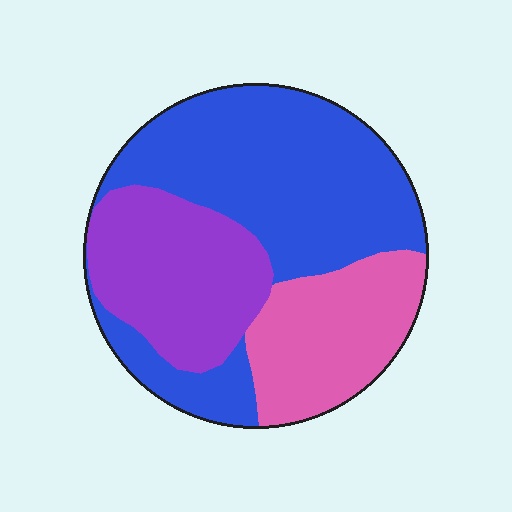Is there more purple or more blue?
Blue.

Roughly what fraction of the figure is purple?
Purple takes up about one quarter (1/4) of the figure.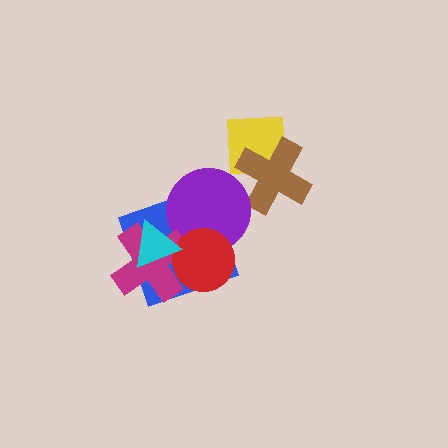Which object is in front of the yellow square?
The brown cross is in front of the yellow square.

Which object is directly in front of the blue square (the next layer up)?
The purple circle is directly in front of the blue square.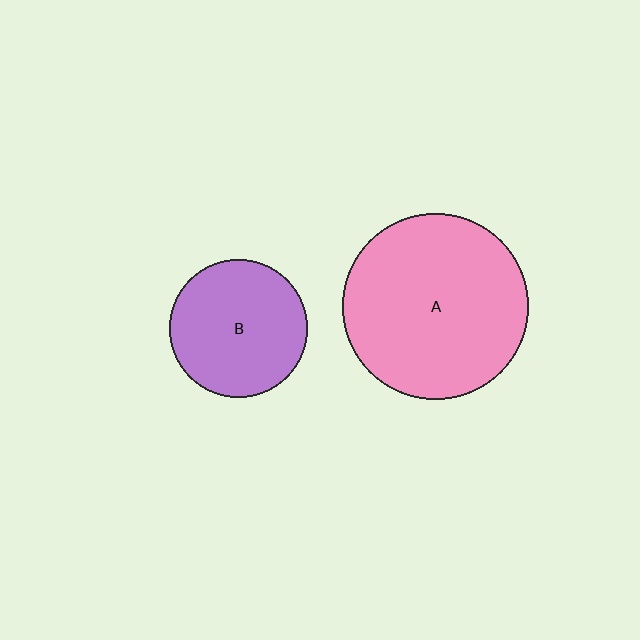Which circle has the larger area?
Circle A (pink).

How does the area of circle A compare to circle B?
Approximately 1.8 times.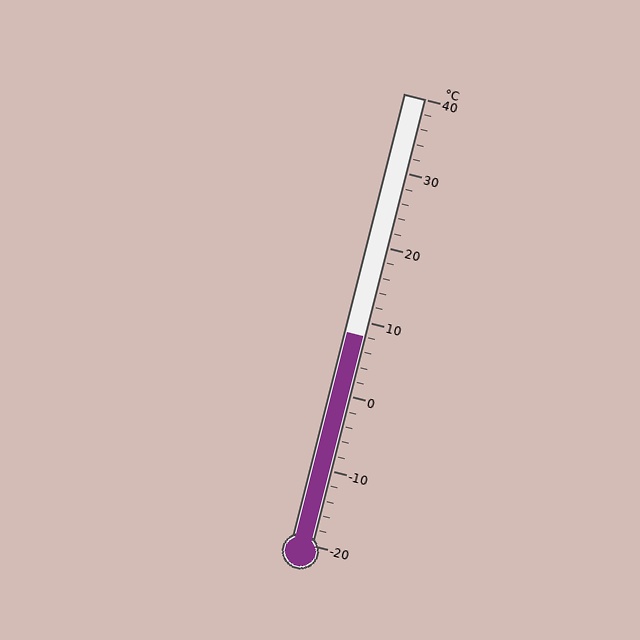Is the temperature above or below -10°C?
The temperature is above -10°C.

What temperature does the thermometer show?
The thermometer shows approximately 8°C.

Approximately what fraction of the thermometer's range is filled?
The thermometer is filled to approximately 45% of its range.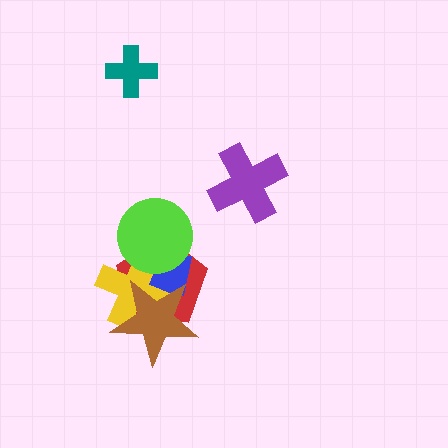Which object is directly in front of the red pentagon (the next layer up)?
The blue square is directly in front of the red pentagon.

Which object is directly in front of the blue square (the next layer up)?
The yellow cross is directly in front of the blue square.